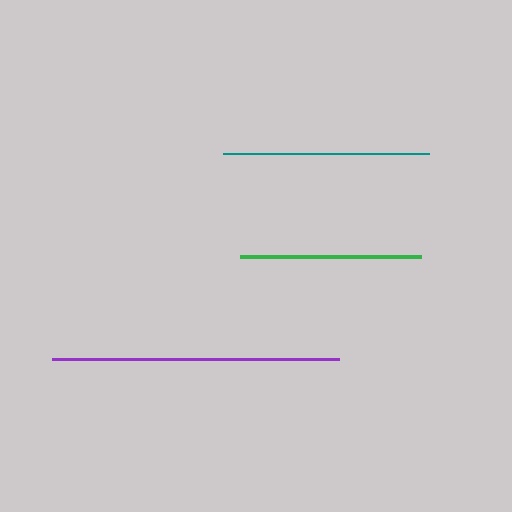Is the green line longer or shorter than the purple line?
The purple line is longer than the green line.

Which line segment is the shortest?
The green line is the shortest at approximately 181 pixels.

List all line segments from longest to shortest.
From longest to shortest: purple, teal, green.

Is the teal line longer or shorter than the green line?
The teal line is longer than the green line.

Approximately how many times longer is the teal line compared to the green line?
The teal line is approximately 1.1 times the length of the green line.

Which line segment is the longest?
The purple line is the longest at approximately 287 pixels.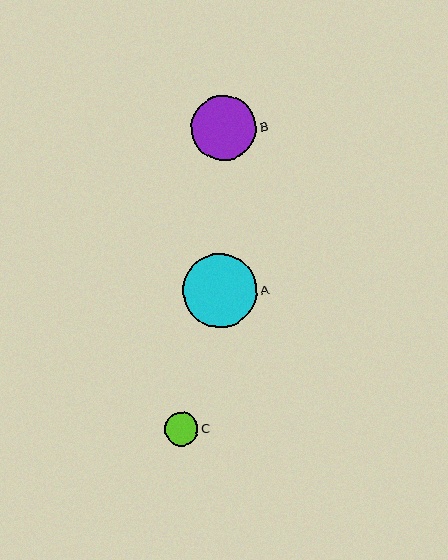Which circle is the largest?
Circle A is the largest with a size of approximately 74 pixels.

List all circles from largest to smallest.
From largest to smallest: A, B, C.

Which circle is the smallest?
Circle C is the smallest with a size of approximately 34 pixels.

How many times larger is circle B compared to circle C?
Circle B is approximately 1.9 times the size of circle C.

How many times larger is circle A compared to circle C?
Circle A is approximately 2.2 times the size of circle C.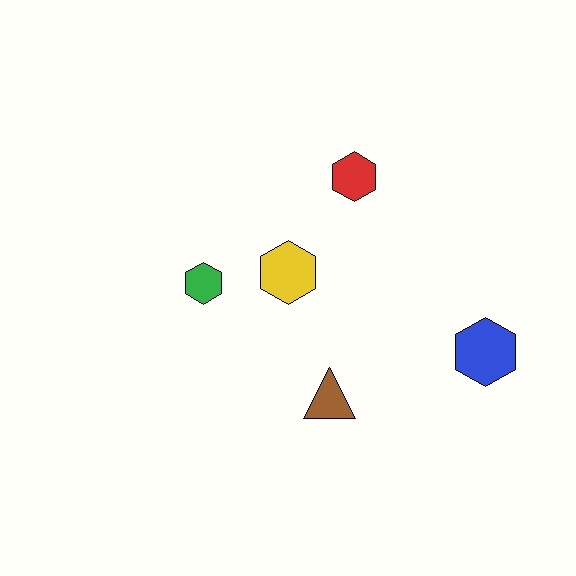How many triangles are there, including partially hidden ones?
There is 1 triangle.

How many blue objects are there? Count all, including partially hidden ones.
There is 1 blue object.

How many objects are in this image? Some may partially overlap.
There are 5 objects.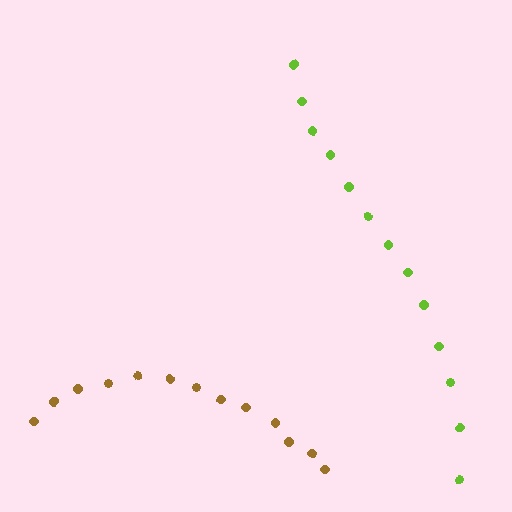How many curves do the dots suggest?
There are 2 distinct paths.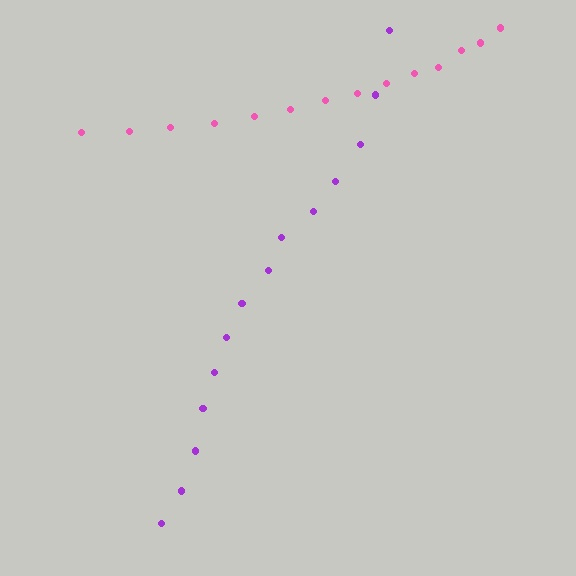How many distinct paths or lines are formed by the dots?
There are 2 distinct paths.